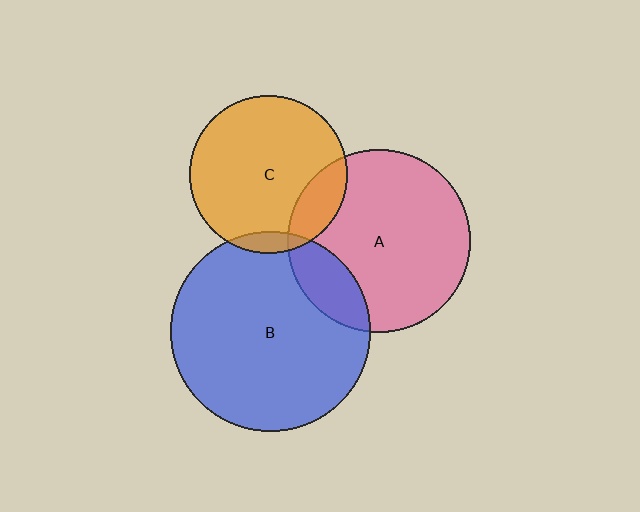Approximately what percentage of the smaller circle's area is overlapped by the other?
Approximately 5%.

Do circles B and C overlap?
Yes.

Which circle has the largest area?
Circle B (blue).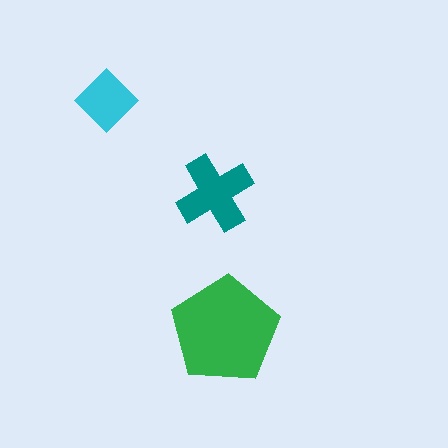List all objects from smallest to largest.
The cyan diamond, the teal cross, the green pentagon.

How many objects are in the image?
There are 3 objects in the image.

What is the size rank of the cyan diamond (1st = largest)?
3rd.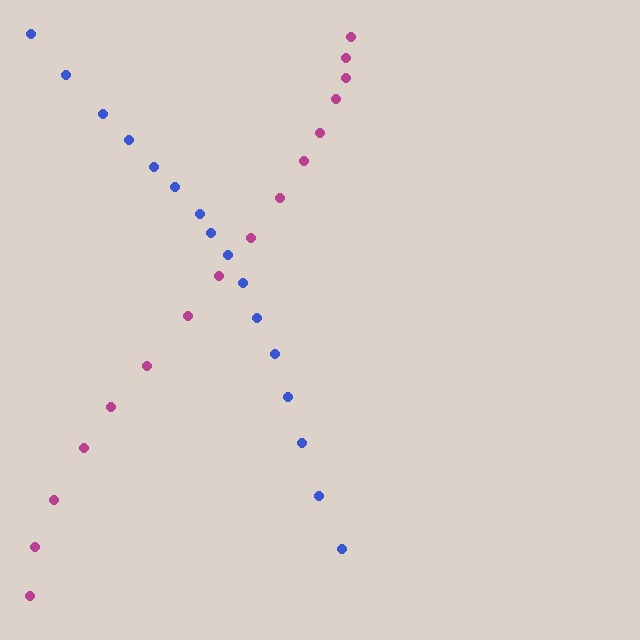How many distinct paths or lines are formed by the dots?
There are 2 distinct paths.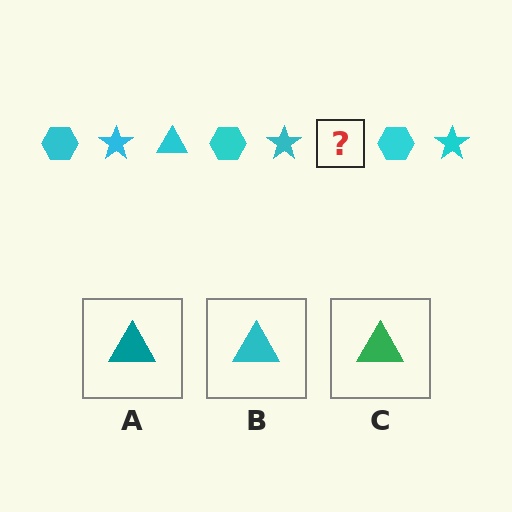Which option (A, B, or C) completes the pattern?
B.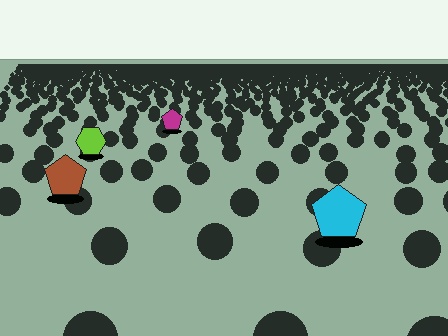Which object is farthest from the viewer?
The magenta pentagon is farthest from the viewer. It appears smaller and the ground texture around it is denser.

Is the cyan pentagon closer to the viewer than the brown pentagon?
Yes. The cyan pentagon is closer — you can tell from the texture gradient: the ground texture is coarser near it.